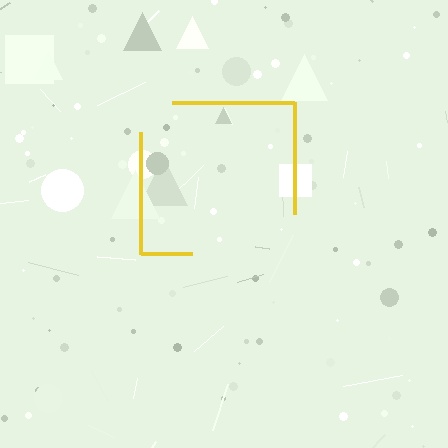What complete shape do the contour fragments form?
The contour fragments form a square.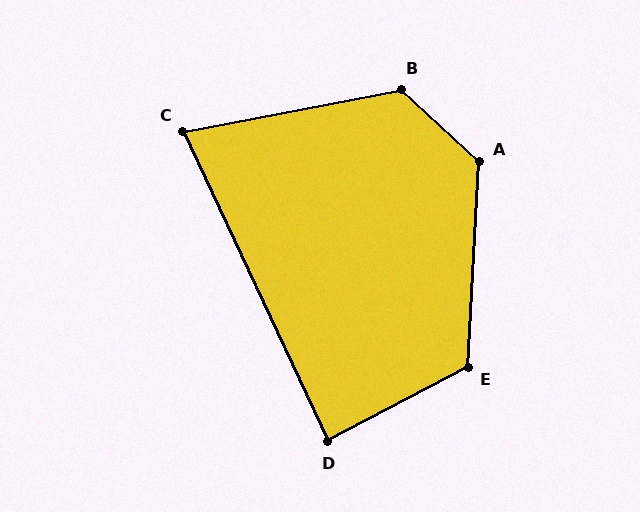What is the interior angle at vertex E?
Approximately 121 degrees (obtuse).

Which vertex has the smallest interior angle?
C, at approximately 76 degrees.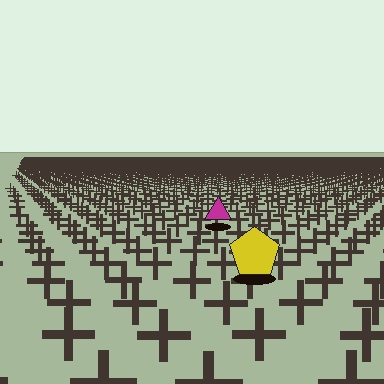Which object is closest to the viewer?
The yellow pentagon is closest. The texture marks near it are larger and more spread out.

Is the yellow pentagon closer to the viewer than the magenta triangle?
Yes. The yellow pentagon is closer — you can tell from the texture gradient: the ground texture is coarser near it.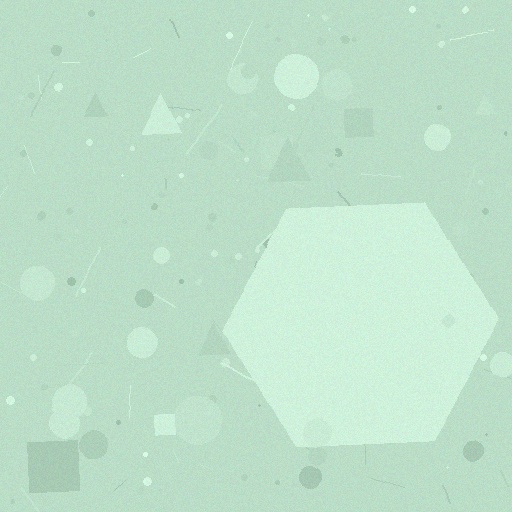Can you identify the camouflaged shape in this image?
The camouflaged shape is a hexagon.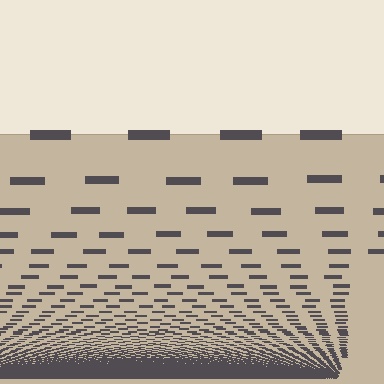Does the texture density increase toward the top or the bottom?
Density increases toward the bottom.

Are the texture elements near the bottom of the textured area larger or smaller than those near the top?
Smaller. The gradient is inverted — elements near the bottom are smaller and denser.